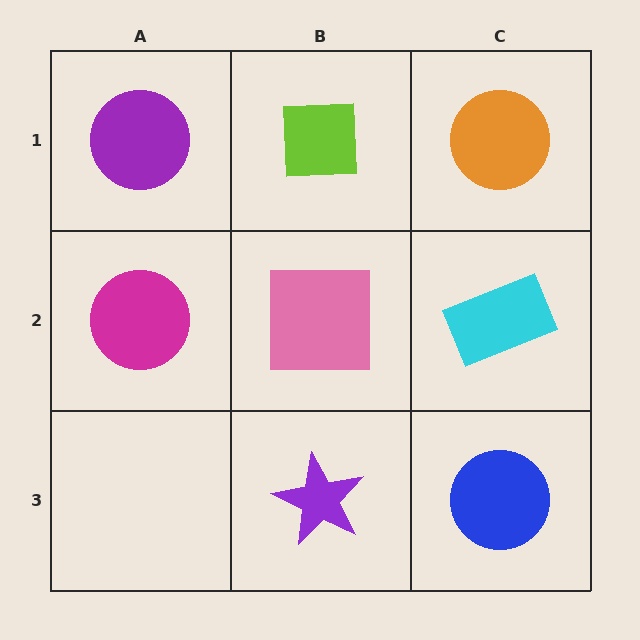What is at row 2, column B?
A pink square.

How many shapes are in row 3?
2 shapes.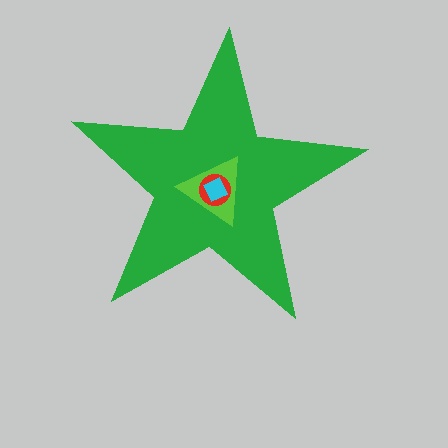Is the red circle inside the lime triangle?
Yes.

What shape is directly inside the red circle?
The cyan diamond.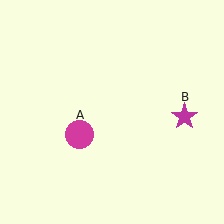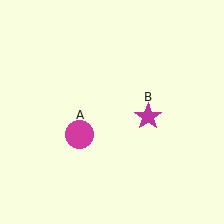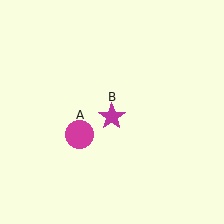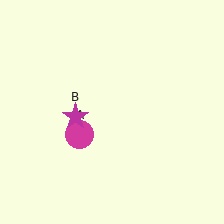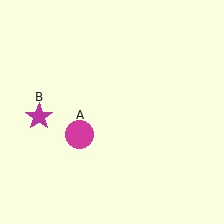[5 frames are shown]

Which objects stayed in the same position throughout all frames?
Magenta circle (object A) remained stationary.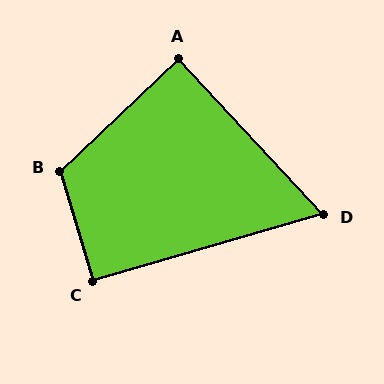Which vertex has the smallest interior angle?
D, at approximately 63 degrees.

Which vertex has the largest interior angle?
B, at approximately 117 degrees.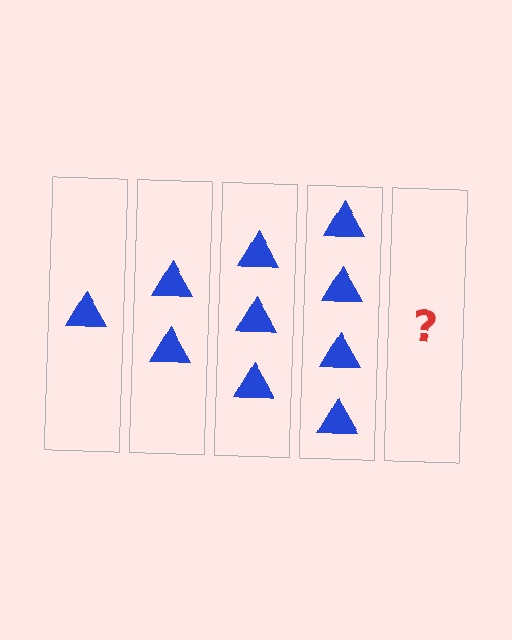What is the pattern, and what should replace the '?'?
The pattern is that each step adds one more triangle. The '?' should be 5 triangles.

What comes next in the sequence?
The next element should be 5 triangles.